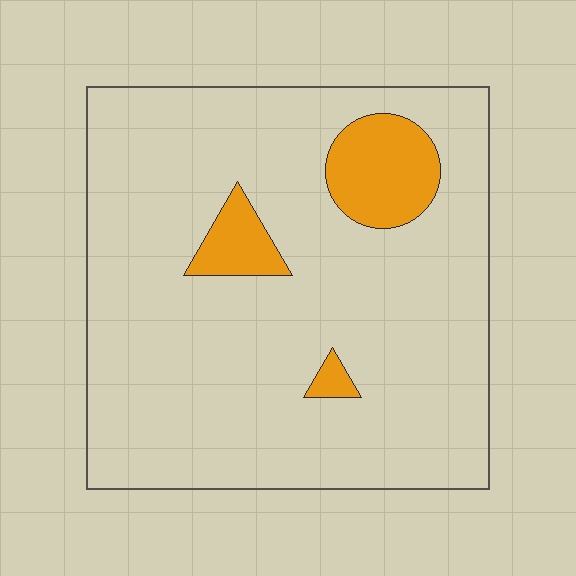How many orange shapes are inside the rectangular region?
3.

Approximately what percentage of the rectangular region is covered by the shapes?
Approximately 10%.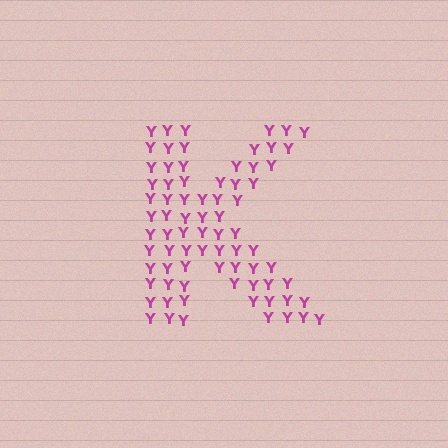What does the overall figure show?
The overall figure shows the letter K.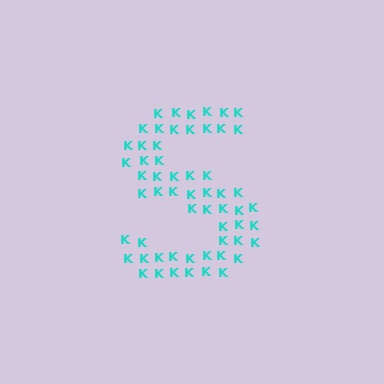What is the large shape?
The large shape is the letter S.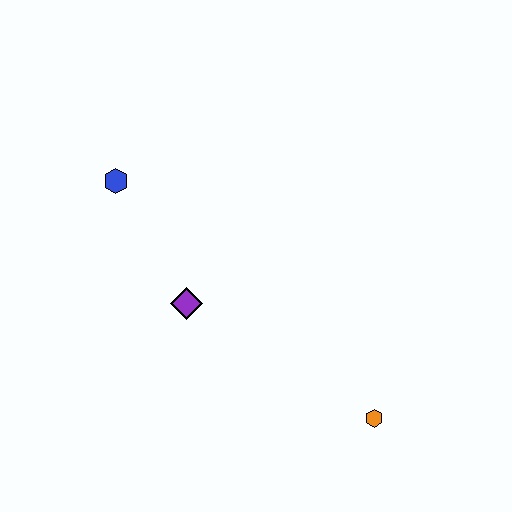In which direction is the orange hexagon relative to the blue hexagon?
The orange hexagon is to the right of the blue hexagon.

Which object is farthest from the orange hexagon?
The blue hexagon is farthest from the orange hexagon.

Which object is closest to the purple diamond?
The blue hexagon is closest to the purple diamond.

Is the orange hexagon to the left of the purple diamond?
No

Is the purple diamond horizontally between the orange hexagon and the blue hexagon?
Yes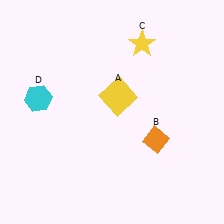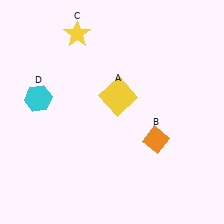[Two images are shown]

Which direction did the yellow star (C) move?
The yellow star (C) moved left.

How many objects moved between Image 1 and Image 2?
1 object moved between the two images.